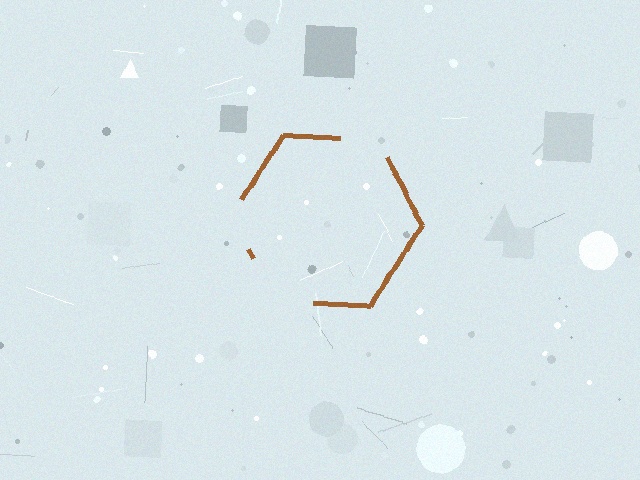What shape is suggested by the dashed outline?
The dashed outline suggests a hexagon.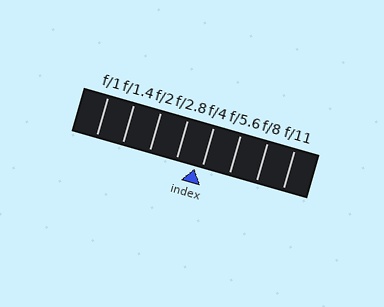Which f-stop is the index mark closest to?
The index mark is closest to f/4.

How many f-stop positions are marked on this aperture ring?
There are 8 f-stop positions marked.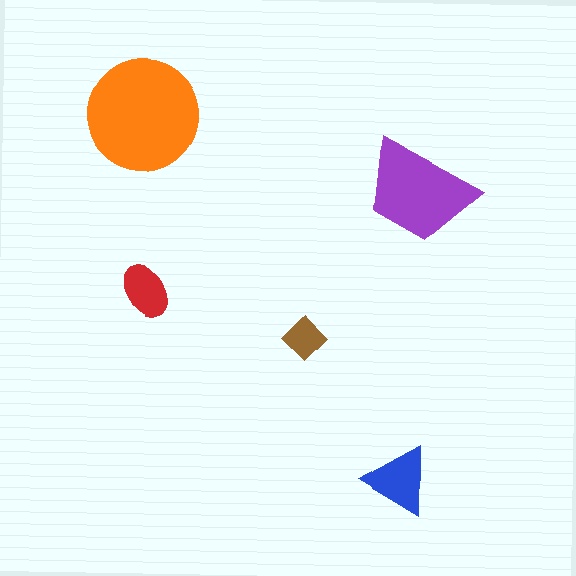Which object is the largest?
The orange circle.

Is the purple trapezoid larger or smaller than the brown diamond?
Larger.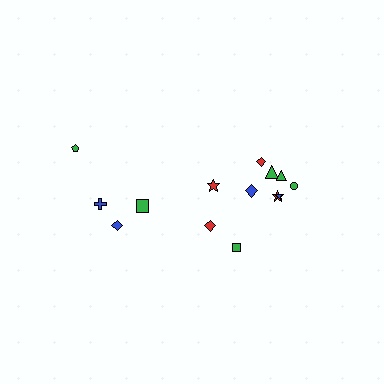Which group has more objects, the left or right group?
The right group.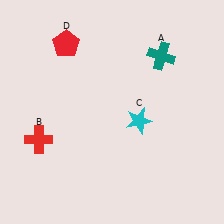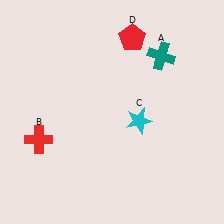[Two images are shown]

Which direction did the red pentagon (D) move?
The red pentagon (D) moved right.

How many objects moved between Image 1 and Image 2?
1 object moved between the two images.